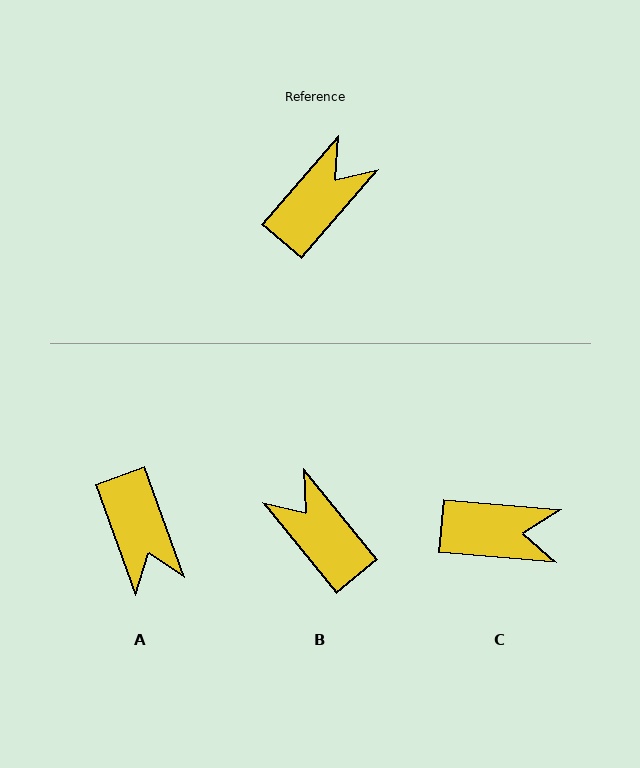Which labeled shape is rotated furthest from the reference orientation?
A, about 120 degrees away.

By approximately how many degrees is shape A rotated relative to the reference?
Approximately 120 degrees clockwise.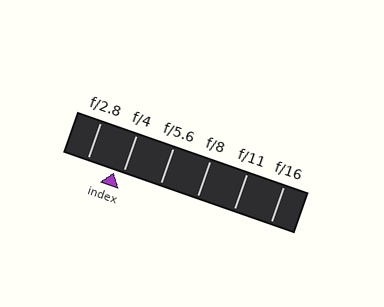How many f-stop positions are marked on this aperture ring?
There are 6 f-stop positions marked.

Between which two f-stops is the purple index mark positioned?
The index mark is between f/2.8 and f/4.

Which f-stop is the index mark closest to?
The index mark is closest to f/4.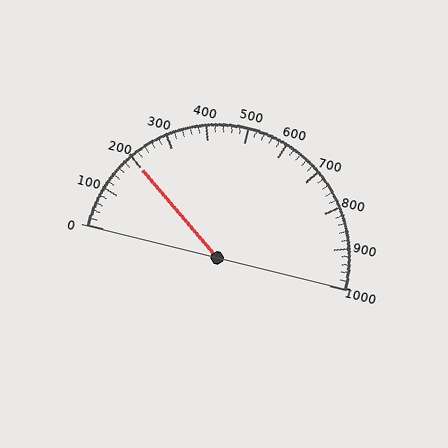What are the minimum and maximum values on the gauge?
The gauge ranges from 0 to 1000.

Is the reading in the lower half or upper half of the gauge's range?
The reading is in the lower half of the range (0 to 1000).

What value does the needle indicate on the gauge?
The needle indicates approximately 200.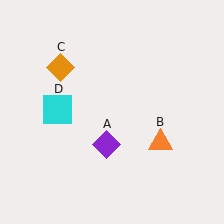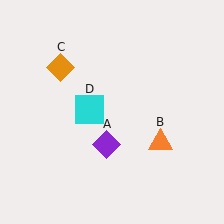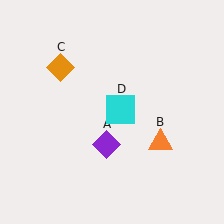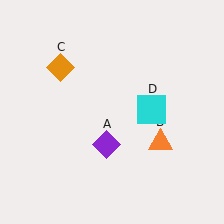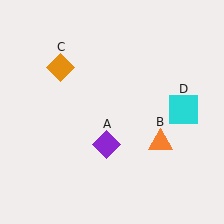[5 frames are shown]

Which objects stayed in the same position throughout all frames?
Purple diamond (object A) and orange triangle (object B) and orange diamond (object C) remained stationary.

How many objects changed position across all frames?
1 object changed position: cyan square (object D).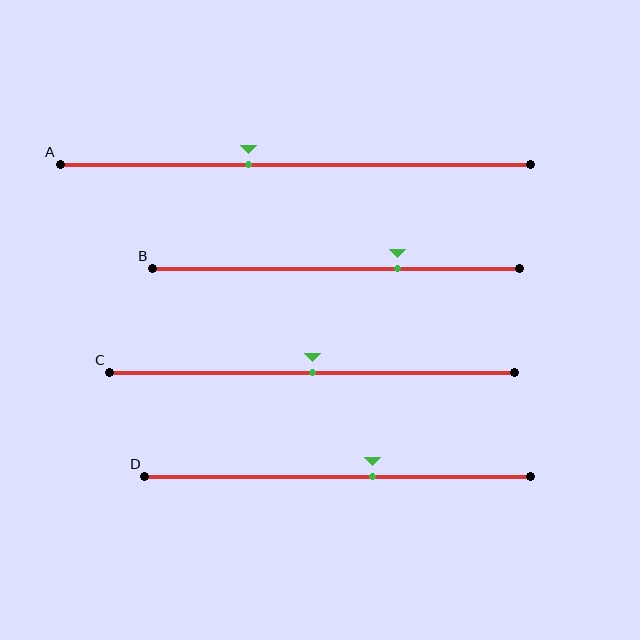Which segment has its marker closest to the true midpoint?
Segment C has its marker closest to the true midpoint.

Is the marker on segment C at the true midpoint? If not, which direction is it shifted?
Yes, the marker on segment C is at the true midpoint.